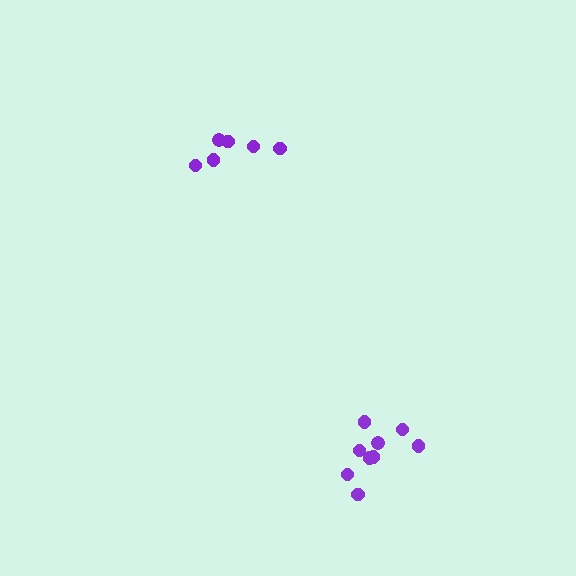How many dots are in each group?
Group 1: 9 dots, Group 2: 6 dots (15 total).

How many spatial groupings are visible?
There are 2 spatial groupings.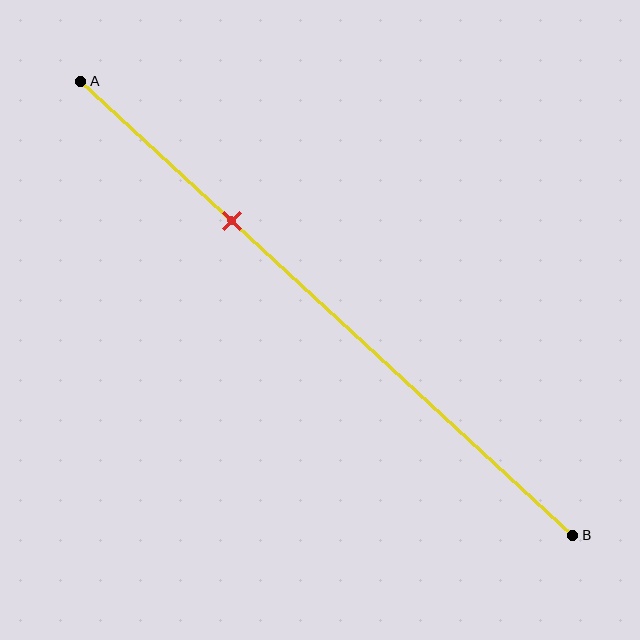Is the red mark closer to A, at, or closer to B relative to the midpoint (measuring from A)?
The red mark is closer to point A than the midpoint of segment AB.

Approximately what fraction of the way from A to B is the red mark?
The red mark is approximately 30% of the way from A to B.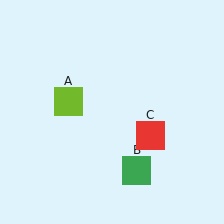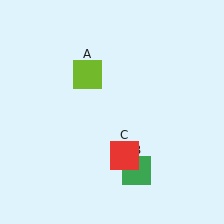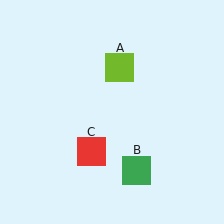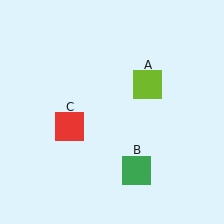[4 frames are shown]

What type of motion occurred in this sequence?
The lime square (object A), red square (object C) rotated clockwise around the center of the scene.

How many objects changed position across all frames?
2 objects changed position: lime square (object A), red square (object C).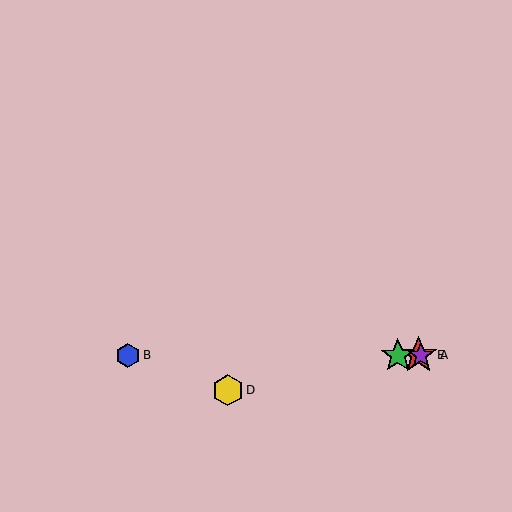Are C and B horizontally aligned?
Yes, both are at y≈355.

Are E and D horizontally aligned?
No, E is at y≈355 and D is at y≈390.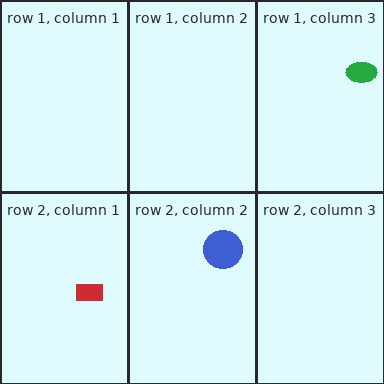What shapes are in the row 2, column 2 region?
The blue circle.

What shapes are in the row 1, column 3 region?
The green ellipse.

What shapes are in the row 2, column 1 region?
The red rectangle.